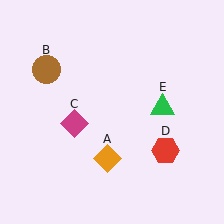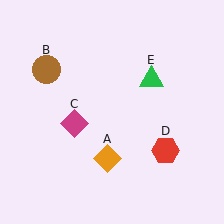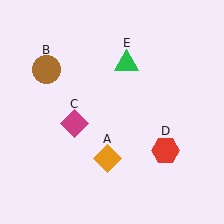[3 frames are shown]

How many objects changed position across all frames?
1 object changed position: green triangle (object E).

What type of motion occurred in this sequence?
The green triangle (object E) rotated counterclockwise around the center of the scene.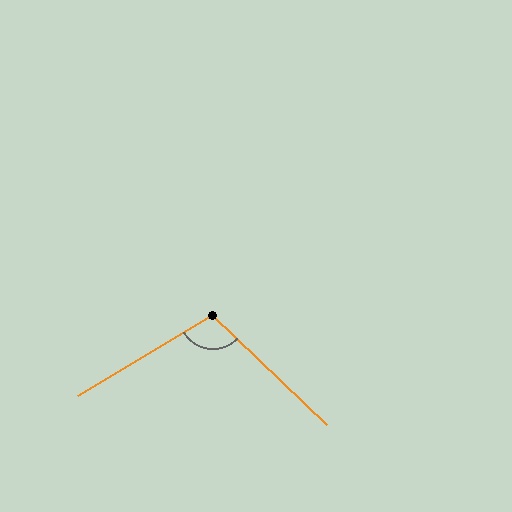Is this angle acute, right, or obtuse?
It is obtuse.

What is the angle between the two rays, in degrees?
Approximately 105 degrees.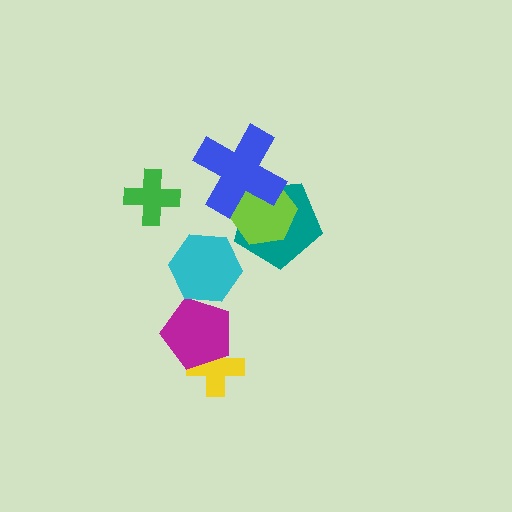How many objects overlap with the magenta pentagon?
2 objects overlap with the magenta pentagon.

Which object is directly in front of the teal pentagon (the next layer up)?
The lime hexagon is directly in front of the teal pentagon.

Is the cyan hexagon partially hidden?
No, no other shape covers it.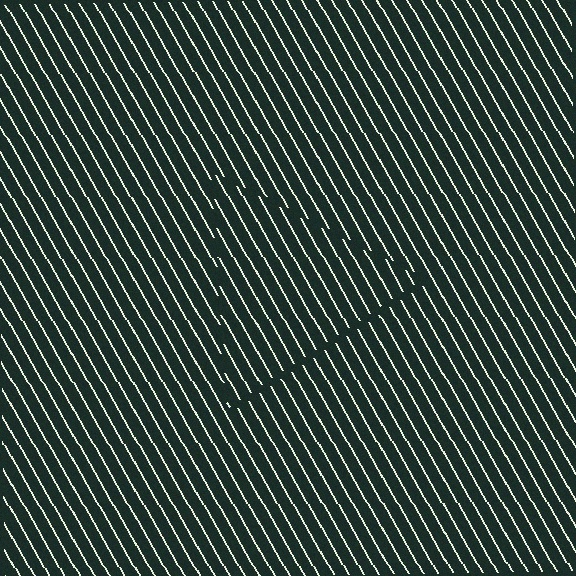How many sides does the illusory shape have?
3 sides — the line-ends trace a triangle.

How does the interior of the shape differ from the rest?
The interior of the shape contains the same grating, shifted by half a period — the contour is defined by the phase discontinuity where line-ends from the inner and outer gratings abut.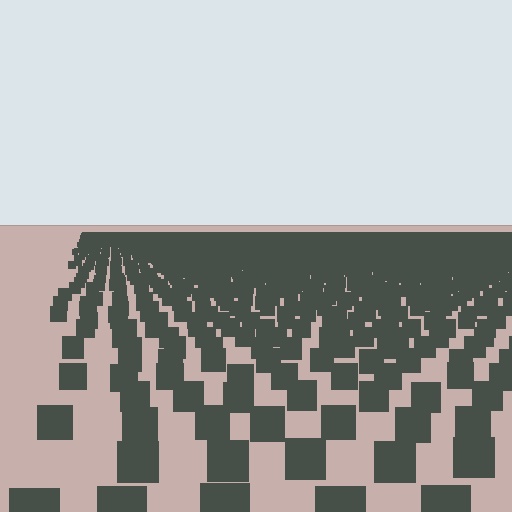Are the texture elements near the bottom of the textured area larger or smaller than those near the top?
Larger. Near the bottom, elements are closer to the viewer and appear at a bigger on-screen size.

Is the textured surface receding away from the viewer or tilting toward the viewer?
The surface is receding away from the viewer. Texture elements get smaller and denser toward the top.